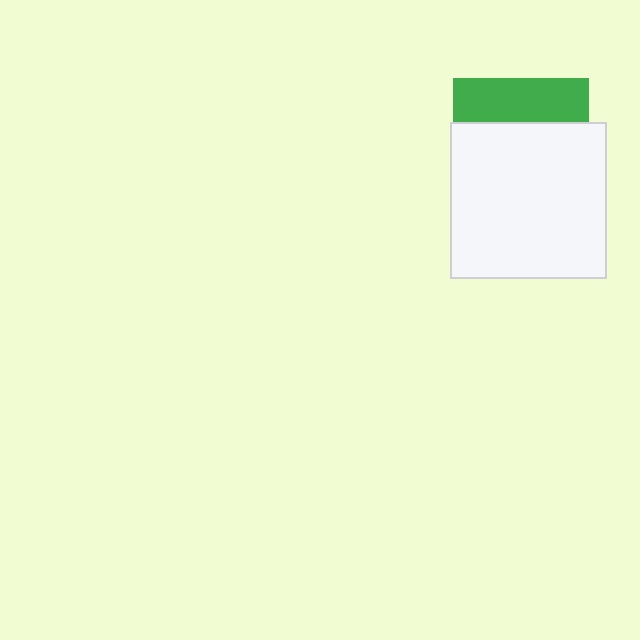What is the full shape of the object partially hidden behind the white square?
The partially hidden object is a green square.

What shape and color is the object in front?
The object in front is a white square.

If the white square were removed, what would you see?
You would see the complete green square.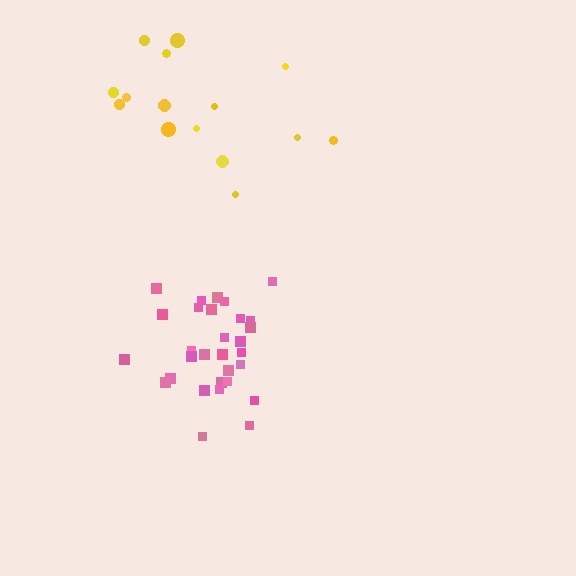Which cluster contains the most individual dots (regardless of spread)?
Pink (31).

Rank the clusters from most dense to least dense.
pink, yellow.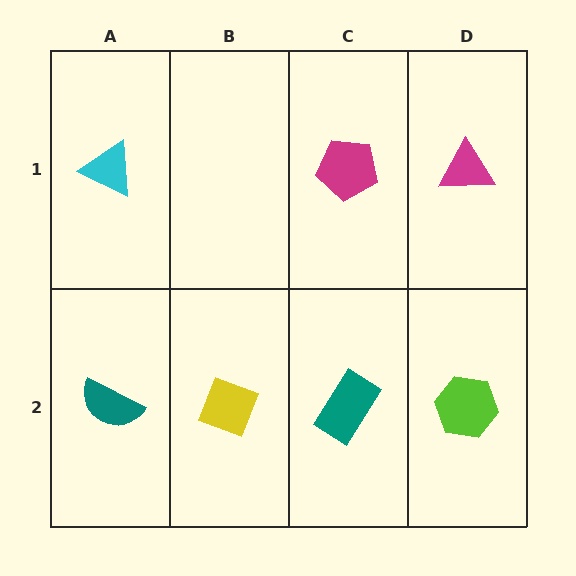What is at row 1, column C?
A magenta pentagon.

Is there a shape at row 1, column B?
No, that cell is empty.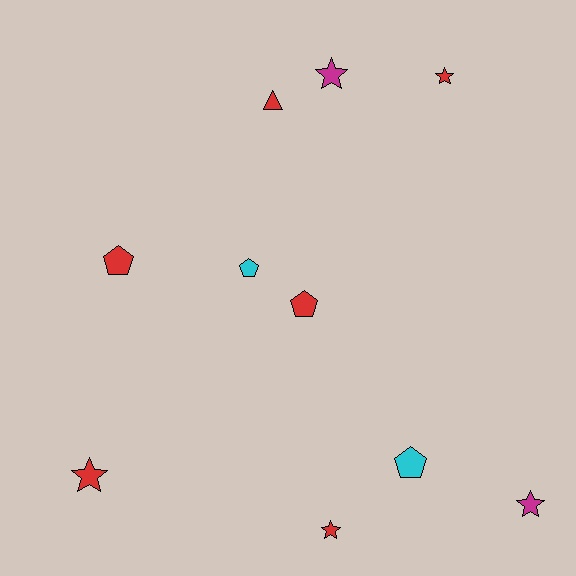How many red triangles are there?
There is 1 red triangle.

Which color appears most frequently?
Red, with 6 objects.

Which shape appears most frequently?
Star, with 5 objects.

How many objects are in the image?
There are 10 objects.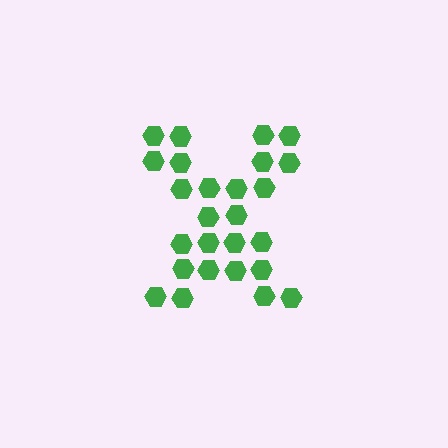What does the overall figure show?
The overall figure shows the letter X.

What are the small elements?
The small elements are hexagons.